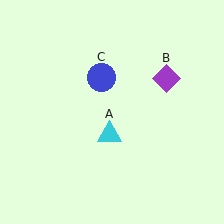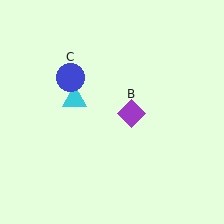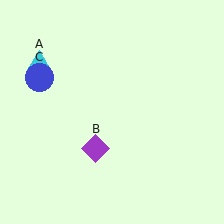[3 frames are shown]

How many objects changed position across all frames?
3 objects changed position: cyan triangle (object A), purple diamond (object B), blue circle (object C).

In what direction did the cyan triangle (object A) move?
The cyan triangle (object A) moved up and to the left.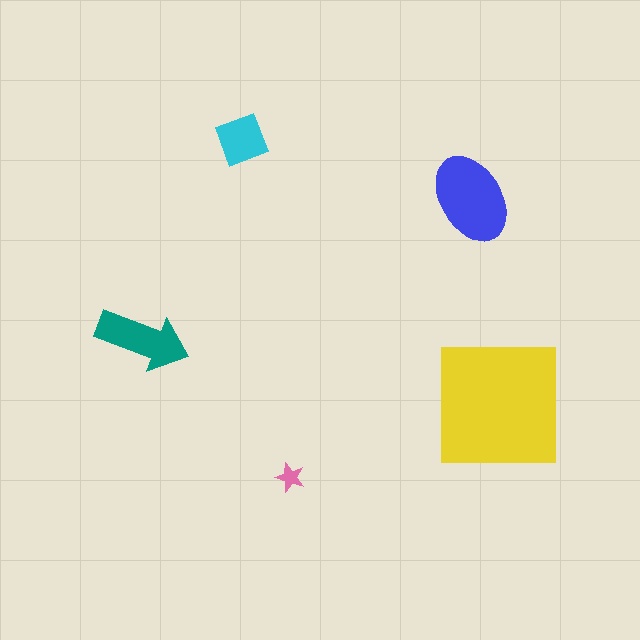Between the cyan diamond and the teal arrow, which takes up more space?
The teal arrow.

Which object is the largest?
The yellow square.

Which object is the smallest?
The pink star.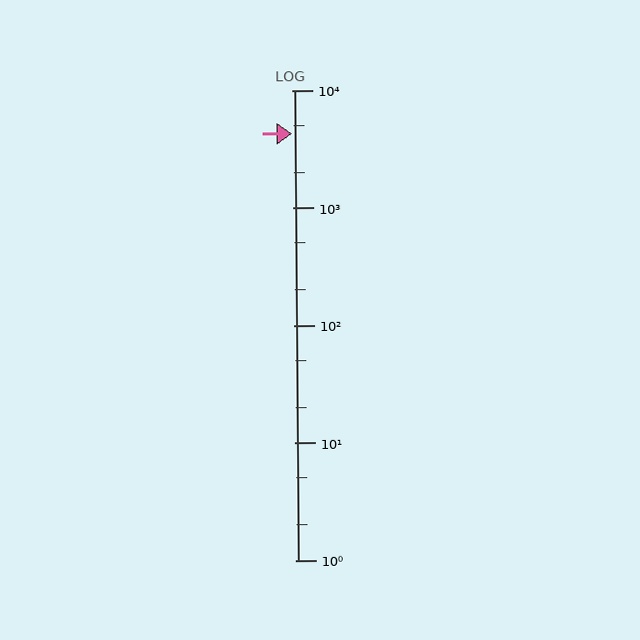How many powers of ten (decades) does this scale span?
The scale spans 4 decades, from 1 to 10000.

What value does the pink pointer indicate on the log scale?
The pointer indicates approximately 4300.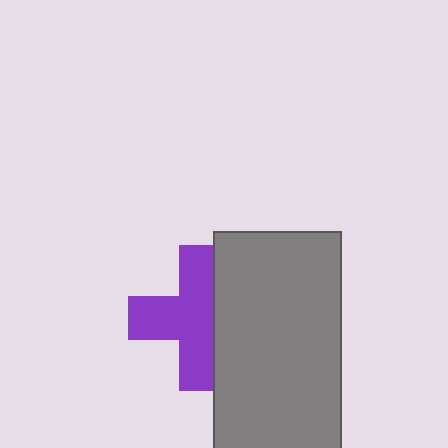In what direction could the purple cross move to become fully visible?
The purple cross could move left. That would shift it out from behind the gray rectangle entirely.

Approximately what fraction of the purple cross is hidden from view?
Roughly 34% of the purple cross is hidden behind the gray rectangle.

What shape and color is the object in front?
The object in front is a gray rectangle.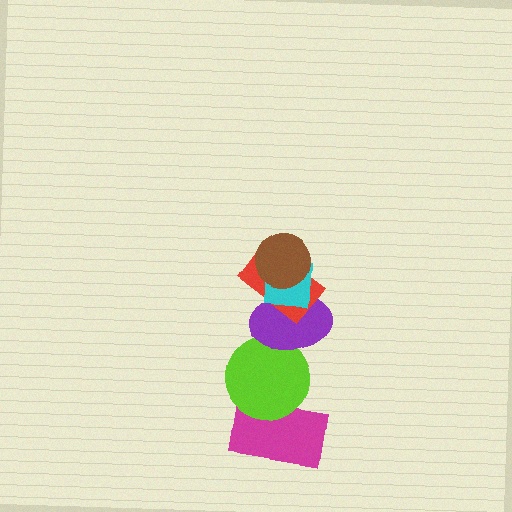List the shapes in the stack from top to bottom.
From top to bottom: the brown circle, the cyan square, the red rectangle, the purple ellipse, the lime circle, the magenta rectangle.